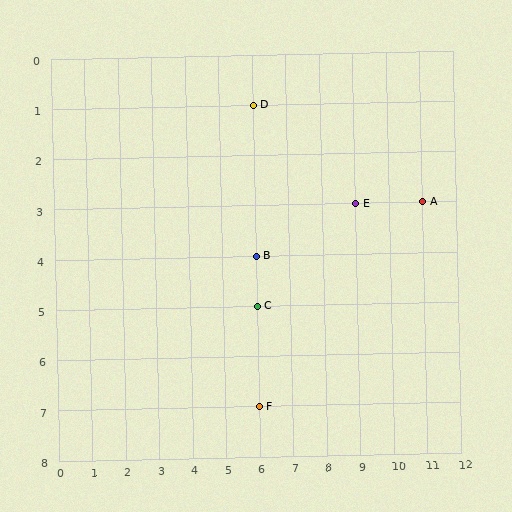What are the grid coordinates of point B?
Point B is at grid coordinates (6, 4).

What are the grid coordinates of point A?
Point A is at grid coordinates (11, 3).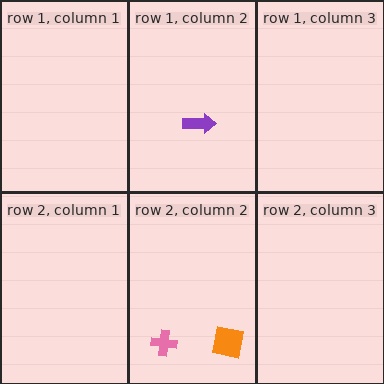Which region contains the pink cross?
The row 2, column 2 region.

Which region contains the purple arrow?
The row 1, column 2 region.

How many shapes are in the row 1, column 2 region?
1.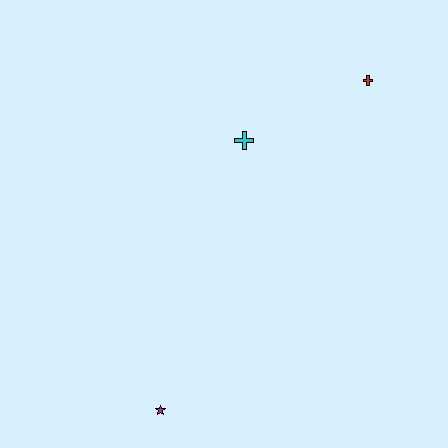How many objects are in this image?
There are 3 objects.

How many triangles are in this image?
There are no triangles.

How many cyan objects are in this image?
There is 1 cyan object.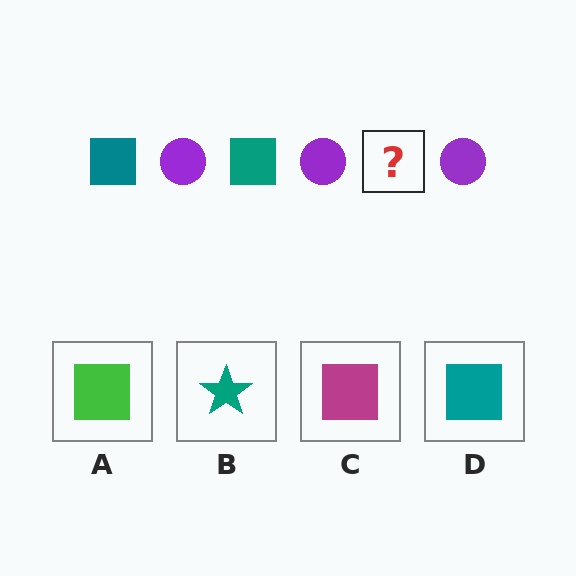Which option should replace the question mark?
Option D.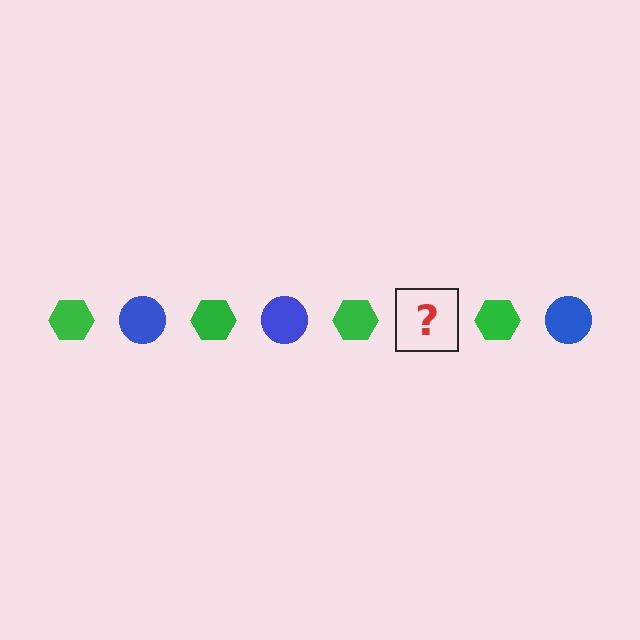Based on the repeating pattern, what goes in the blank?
The blank should be a blue circle.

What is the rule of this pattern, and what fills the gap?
The rule is that the pattern alternates between green hexagon and blue circle. The gap should be filled with a blue circle.